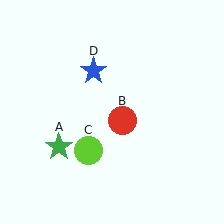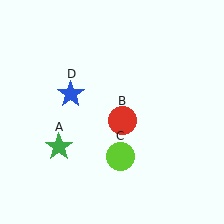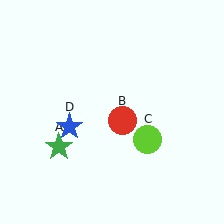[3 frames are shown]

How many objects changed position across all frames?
2 objects changed position: lime circle (object C), blue star (object D).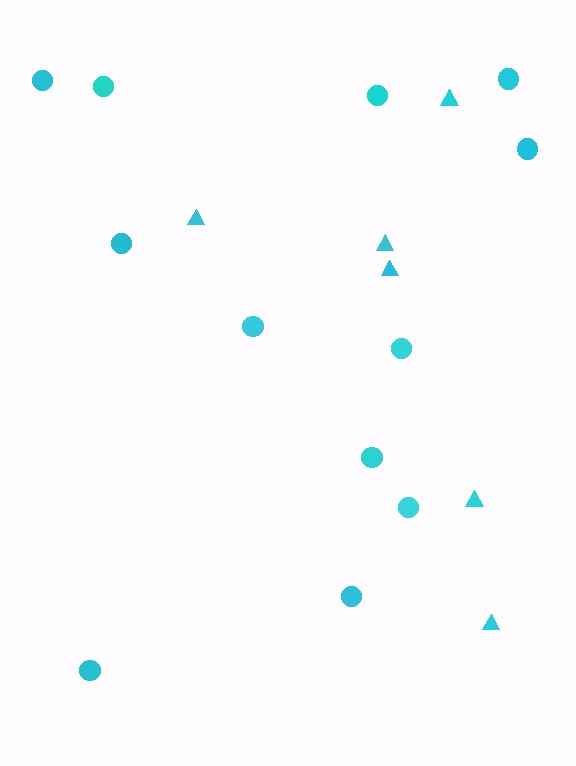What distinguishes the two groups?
There are 2 groups: one group of triangles (6) and one group of circles (12).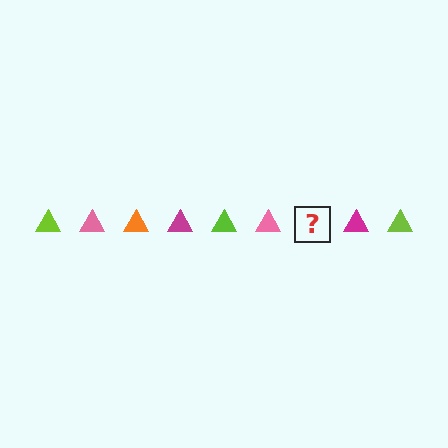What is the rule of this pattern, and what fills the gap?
The rule is that the pattern cycles through lime, pink, orange, magenta triangles. The gap should be filled with an orange triangle.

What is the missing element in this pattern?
The missing element is an orange triangle.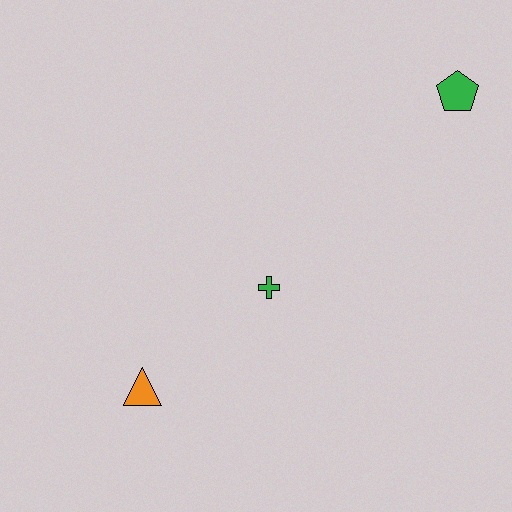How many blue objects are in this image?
There are no blue objects.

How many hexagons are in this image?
There are no hexagons.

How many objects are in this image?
There are 3 objects.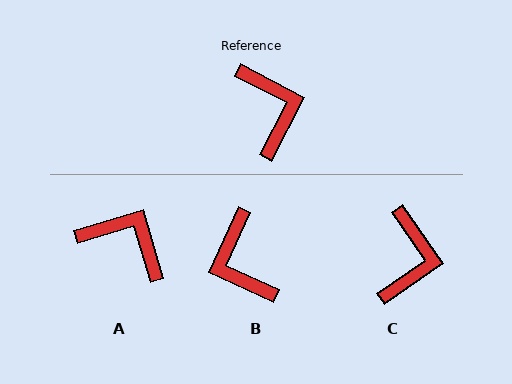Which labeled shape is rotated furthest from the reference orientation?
B, about 177 degrees away.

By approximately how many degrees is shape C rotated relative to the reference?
Approximately 28 degrees clockwise.